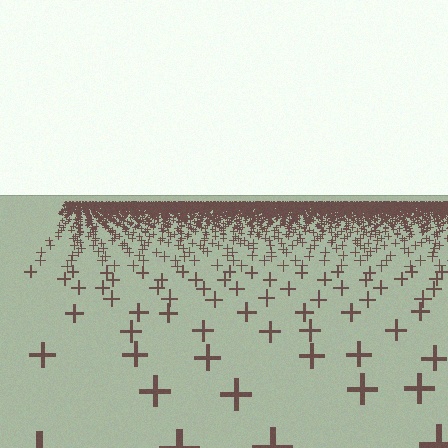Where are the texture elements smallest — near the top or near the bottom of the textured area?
Near the top.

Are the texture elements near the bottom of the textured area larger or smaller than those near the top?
Larger. Near the bottom, elements are closer to the viewer and appear at a bigger on-screen size.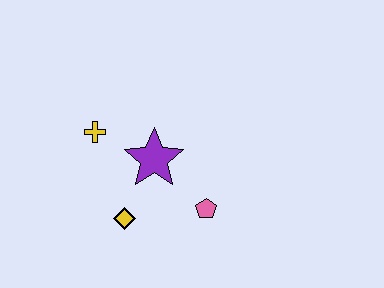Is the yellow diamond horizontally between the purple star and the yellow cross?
Yes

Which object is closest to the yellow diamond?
The purple star is closest to the yellow diamond.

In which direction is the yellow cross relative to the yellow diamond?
The yellow cross is above the yellow diamond.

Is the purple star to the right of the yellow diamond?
Yes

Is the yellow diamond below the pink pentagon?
Yes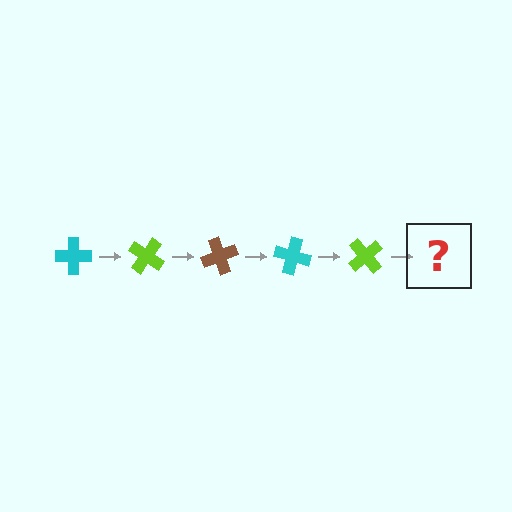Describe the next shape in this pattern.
It should be a brown cross, rotated 175 degrees from the start.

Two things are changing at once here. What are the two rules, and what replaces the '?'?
The two rules are that it rotates 35 degrees each step and the color cycles through cyan, lime, and brown. The '?' should be a brown cross, rotated 175 degrees from the start.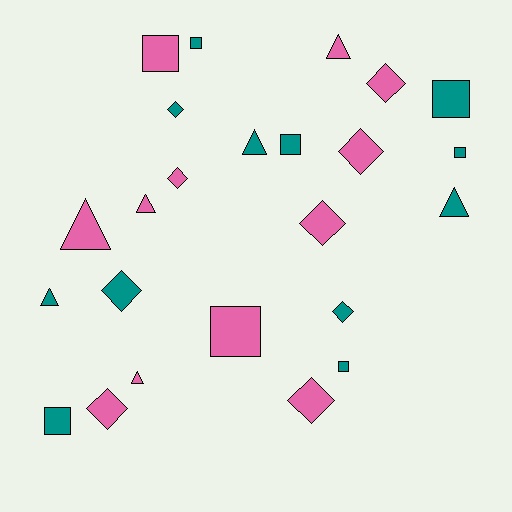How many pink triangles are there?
There are 4 pink triangles.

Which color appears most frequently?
Pink, with 12 objects.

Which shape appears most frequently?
Diamond, with 9 objects.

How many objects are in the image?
There are 24 objects.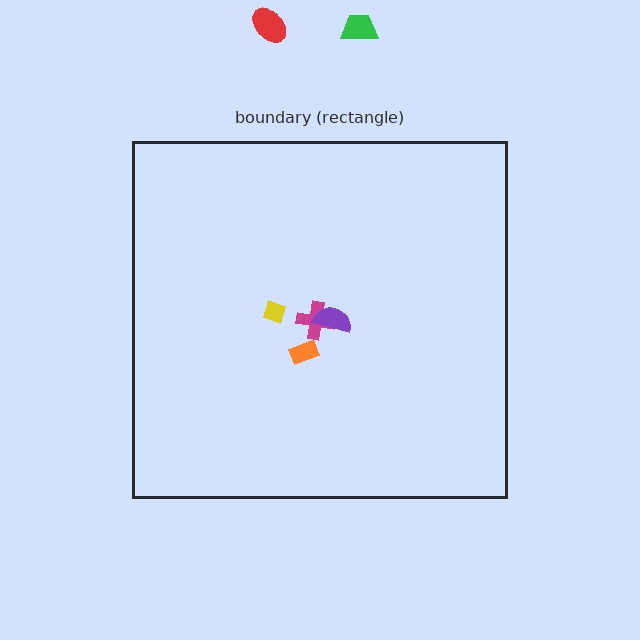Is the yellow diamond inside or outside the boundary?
Inside.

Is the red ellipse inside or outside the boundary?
Outside.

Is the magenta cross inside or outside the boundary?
Inside.